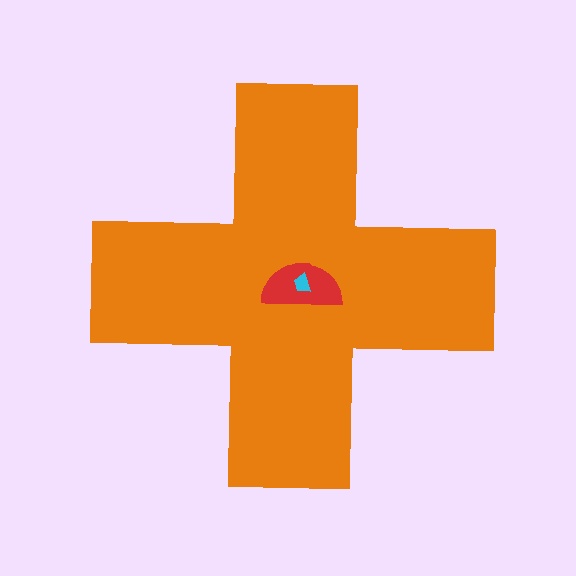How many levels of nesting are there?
3.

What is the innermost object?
The cyan trapezoid.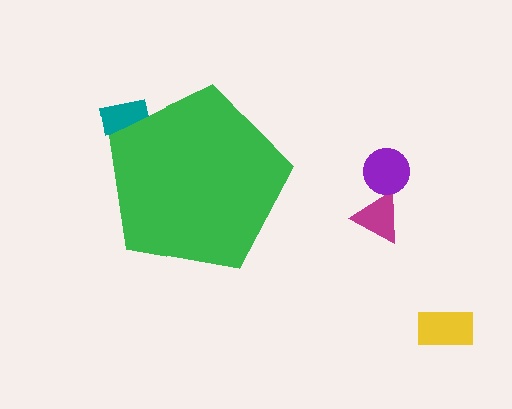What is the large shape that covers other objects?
A green pentagon.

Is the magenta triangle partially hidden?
No, the magenta triangle is fully visible.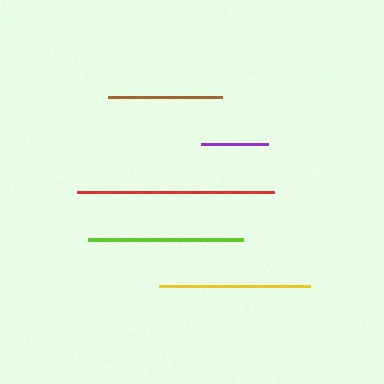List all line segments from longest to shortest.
From longest to shortest: red, lime, yellow, brown, purple.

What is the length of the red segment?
The red segment is approximately 197 pixels long.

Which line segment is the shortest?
The purple line is the shortest at approximately 67 pixels.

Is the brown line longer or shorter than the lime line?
The lime line is longer than the brown line.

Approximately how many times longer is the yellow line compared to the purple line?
The yellow line is approximately 2.3 times the length of the purple line.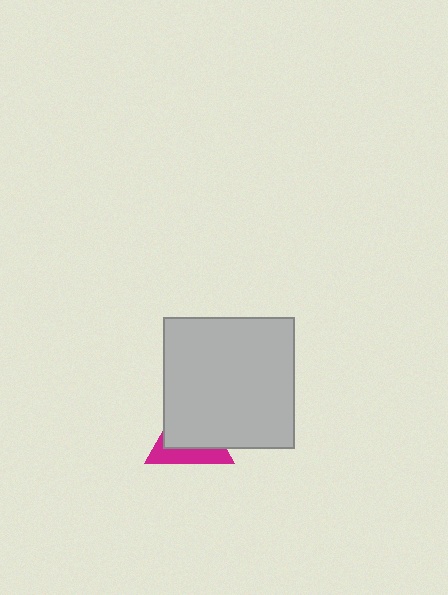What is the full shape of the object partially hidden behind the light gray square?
The partially hidden object is a magenta triangle.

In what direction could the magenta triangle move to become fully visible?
The magenta triangle could move toward the lower-left. That would shift it out from behind the light gray square entirely.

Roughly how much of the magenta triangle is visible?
A small part of it is visible (roughly 35%).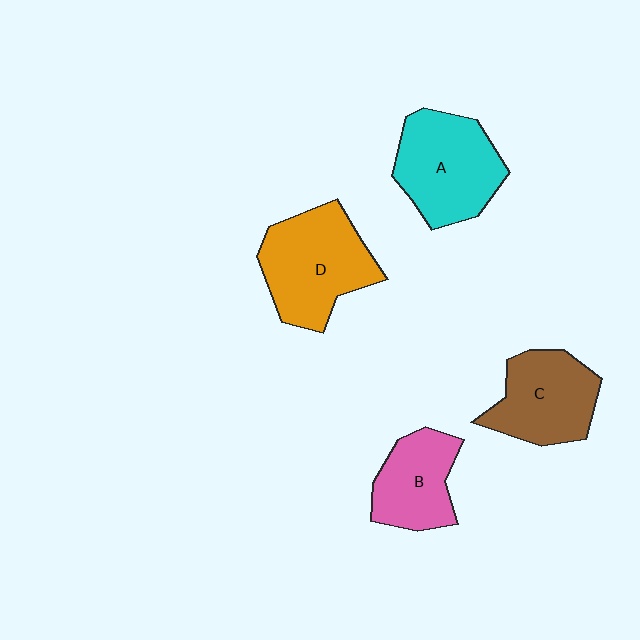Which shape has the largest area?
Shape D (orange).